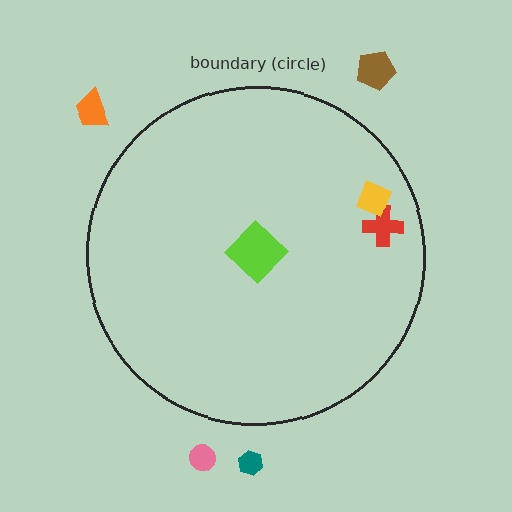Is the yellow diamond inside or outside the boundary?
Inside.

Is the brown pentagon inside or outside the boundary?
Outside.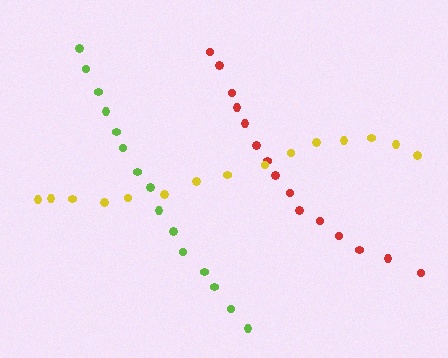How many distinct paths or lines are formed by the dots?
There are 3 distinct paths.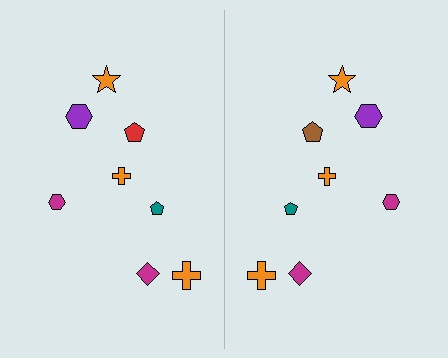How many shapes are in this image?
There are 16 shapes in this image.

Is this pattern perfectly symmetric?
No, the pattern is not perfectly symmetric. The brown pentagon on the right side breaks the symmetry — its mirror counterpart is red.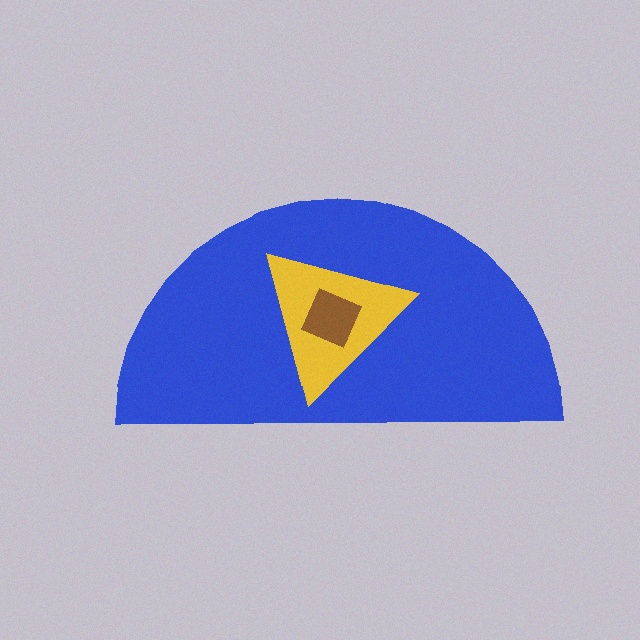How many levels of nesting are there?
3.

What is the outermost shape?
The blue semicircle.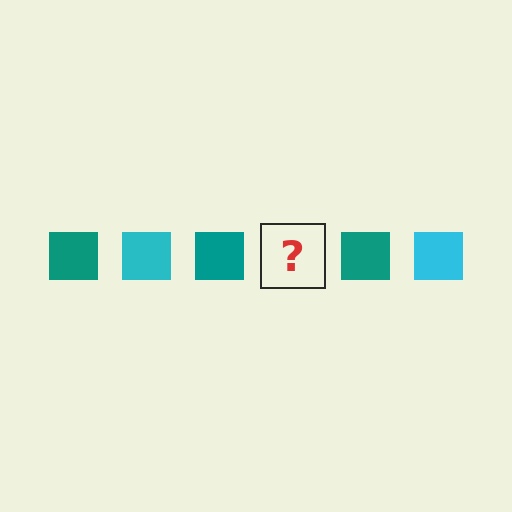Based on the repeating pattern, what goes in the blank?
The blank should be a cyan square.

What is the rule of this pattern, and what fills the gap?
The rule is that the pattern cycles through teal, cyan squares. The gap should be filled with a cyan square.